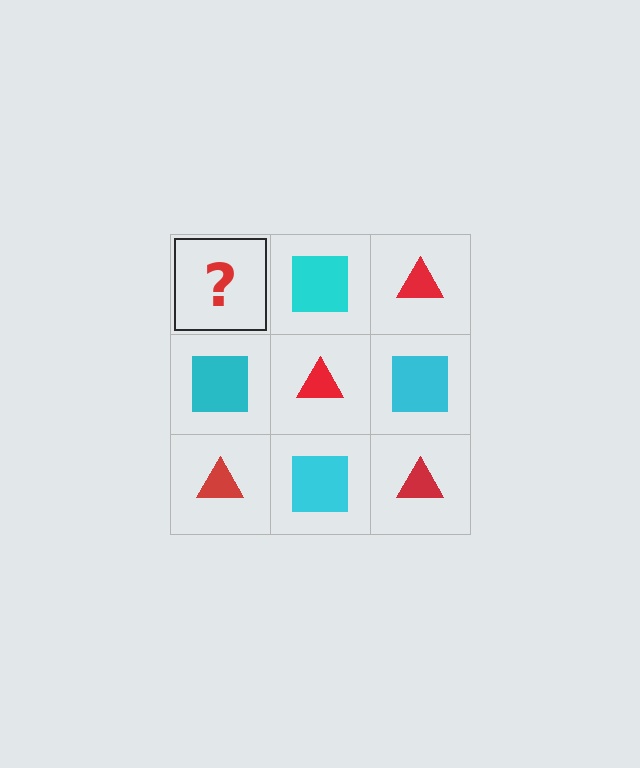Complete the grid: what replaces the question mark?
The question mark should be replaced with a red triangle.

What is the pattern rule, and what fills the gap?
The rule is that it alternates red triangle and cyan square in a checkerboard pattern. The gap should be filled with a red triangle.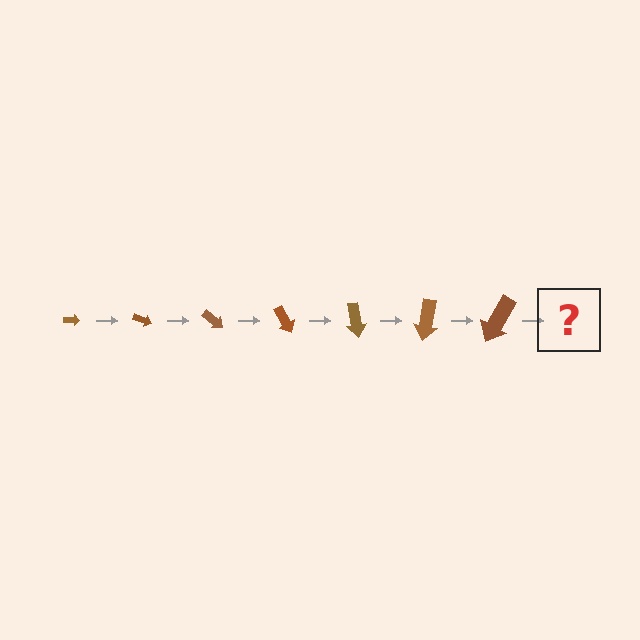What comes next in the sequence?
The next element should be an arrow, larger than the previous one and rotated 140 degrees from the start.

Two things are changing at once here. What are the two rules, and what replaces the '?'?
The two rules are that the arrow grows larger each step and it rotates 20 degrees each step. The '?' should be an arrow, larger than the previous one and rotated 140 degrees from the start.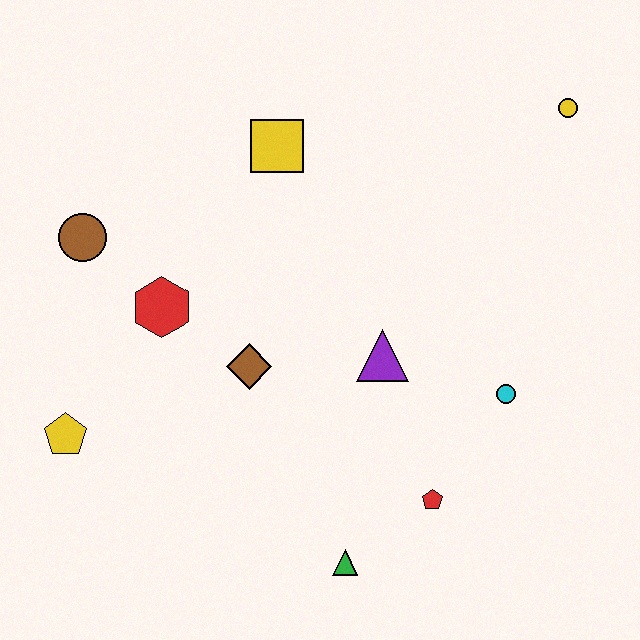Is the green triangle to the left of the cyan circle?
Yes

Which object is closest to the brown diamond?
The red hexagon is closest to the brown diamond.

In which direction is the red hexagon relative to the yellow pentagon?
The red hexagon is above the yellow pentagon.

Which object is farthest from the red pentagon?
The brown circle is farthest from the red pentagon.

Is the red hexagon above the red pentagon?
Yes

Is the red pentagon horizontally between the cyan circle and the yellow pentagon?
Yes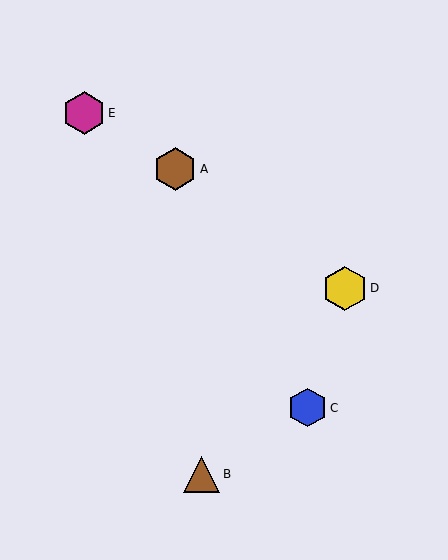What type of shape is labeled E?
Shape E is a magenta hexagon.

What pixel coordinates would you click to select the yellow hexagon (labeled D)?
Click at (345, 288) to select the yellow hexagon D.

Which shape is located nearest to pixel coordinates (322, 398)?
The blue hexagon (labeled C) at (308, 408) is nearest to that location.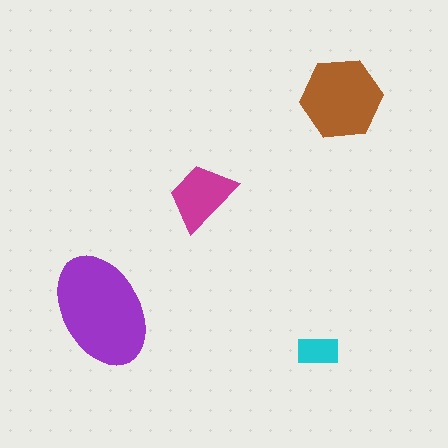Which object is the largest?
The purple ellipse.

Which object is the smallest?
The cyan rectangle.